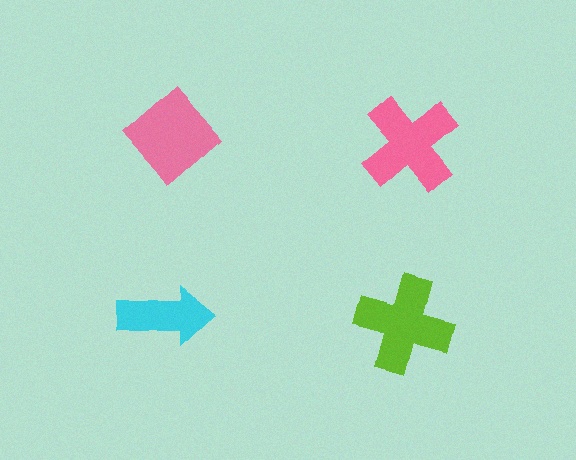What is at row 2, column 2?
A lime cross.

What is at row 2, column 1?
A cyan arrow.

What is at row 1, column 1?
A pink diamond.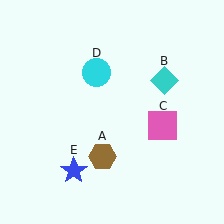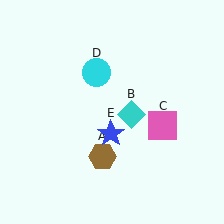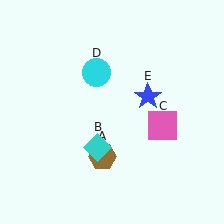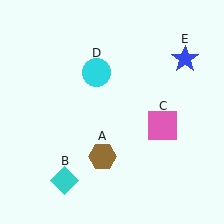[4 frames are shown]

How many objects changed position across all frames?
2 objects changed position: cyan diamond (object B), blue star (object E).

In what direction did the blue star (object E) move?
The blue star (object E) moved up and to the right.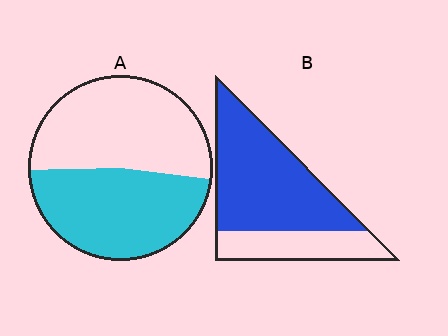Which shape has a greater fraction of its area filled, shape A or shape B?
Shape B.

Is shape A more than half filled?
Roughly half.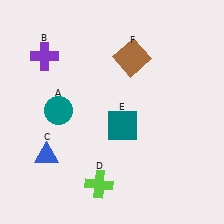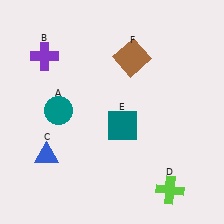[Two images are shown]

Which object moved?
The lime cross (D) moved right.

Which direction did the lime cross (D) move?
The lime cross (D) moved right.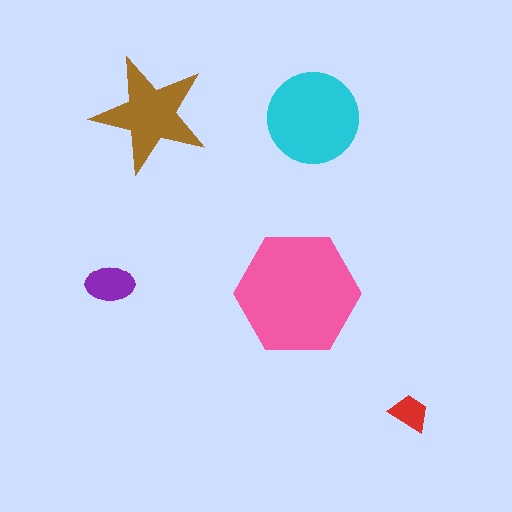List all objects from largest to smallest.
The pink hexagon, the cyan circle, the brown star, the purple ellipse, the red trapezoid.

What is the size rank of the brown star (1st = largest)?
3rd.